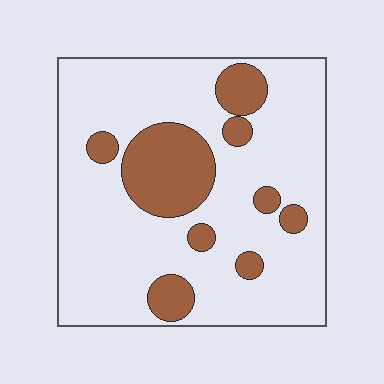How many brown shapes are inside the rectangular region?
9.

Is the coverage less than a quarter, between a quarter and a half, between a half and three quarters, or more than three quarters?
Less than a quarter.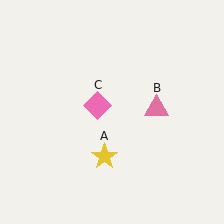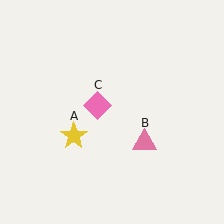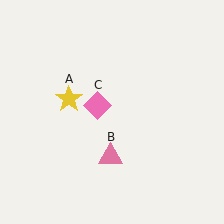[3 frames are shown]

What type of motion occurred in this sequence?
The yellow star (object A), pink triangle (object B) rotated clockwise around the center of the scene.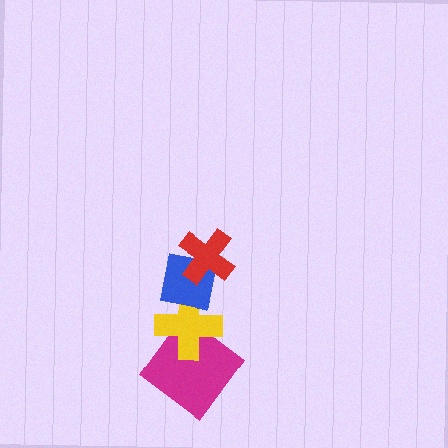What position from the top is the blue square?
The blue square is 2nd from the top.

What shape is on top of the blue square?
The red cross is on top of the blue square.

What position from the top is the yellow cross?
The yellow cross is 3rd from the top.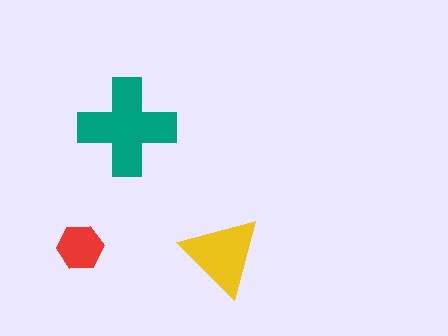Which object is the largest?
The teal cross.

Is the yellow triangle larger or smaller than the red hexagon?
Larger.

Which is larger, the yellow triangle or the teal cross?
The teal cross.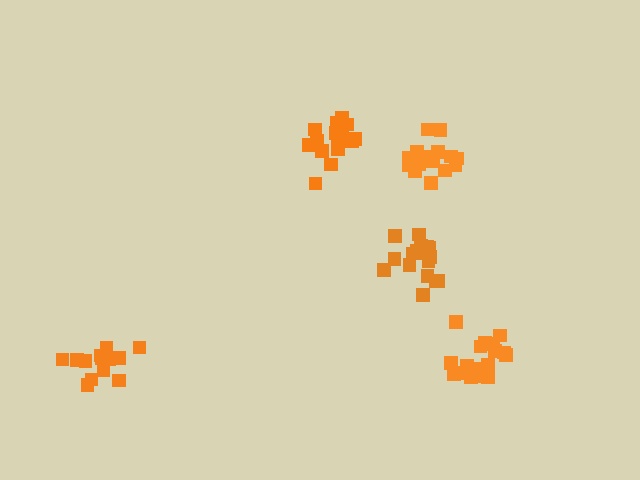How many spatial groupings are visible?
There are 5 spatial groupings.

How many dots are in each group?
Group 1: 13 dots, Group 2: 18 dots, Group 3: 15 dots, Group 4: 18 dots, Group 5: 15 dots (79 total).